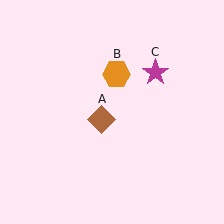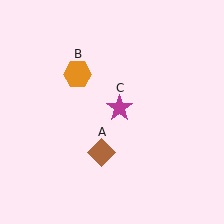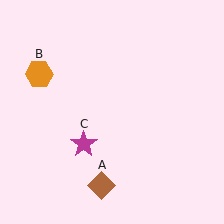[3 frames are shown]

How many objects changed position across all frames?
3 objects changed position: brown diamond (object A), orange hexagon (object B), magenta star (object C).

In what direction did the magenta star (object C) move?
The magenta star (object C) moved down and to the left.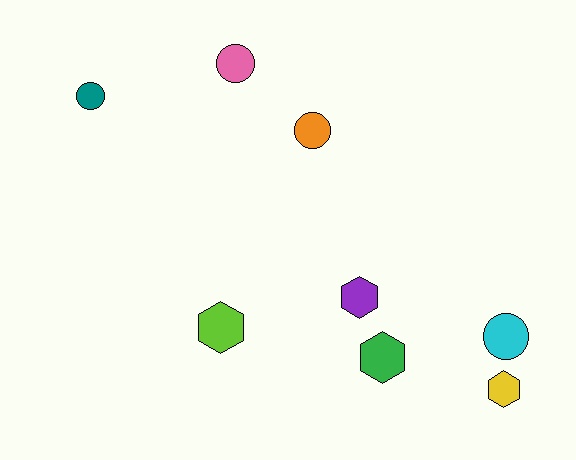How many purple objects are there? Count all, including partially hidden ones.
There is 1 purple object.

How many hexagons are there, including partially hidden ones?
There are 4 hexagons.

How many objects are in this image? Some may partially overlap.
There are 8 objects.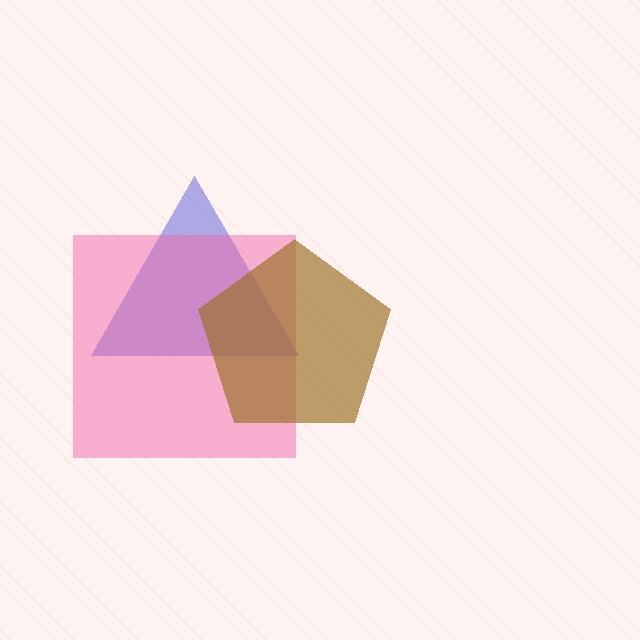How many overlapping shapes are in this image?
There are 3 overlapping shapes in the image.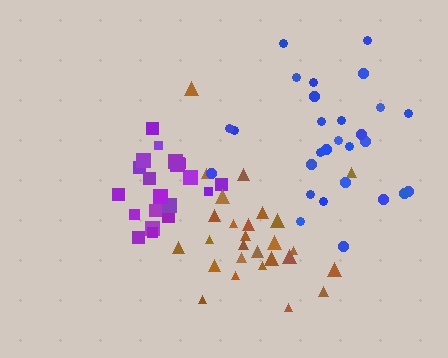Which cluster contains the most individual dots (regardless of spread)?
Blue (28).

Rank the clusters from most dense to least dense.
purple, brown, blue.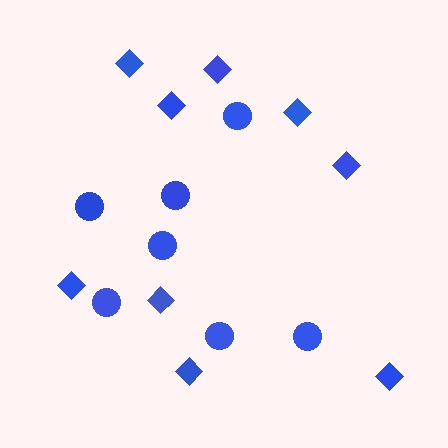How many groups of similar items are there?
There are 2 groups: one group of circles (7) and one group of diamonds (9).